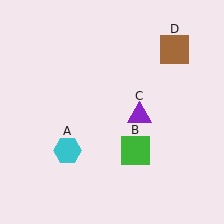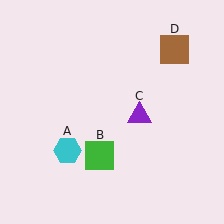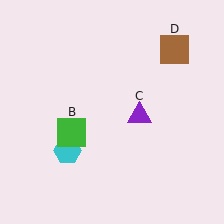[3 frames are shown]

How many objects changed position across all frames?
1 object changed position: green square (object B).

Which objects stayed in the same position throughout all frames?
Cyan hexagon (object A) and purple triangle (object C) and brown square (object D) remained stationary.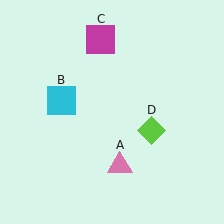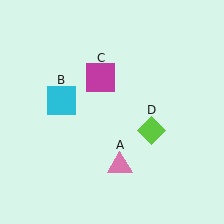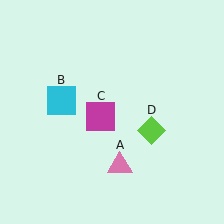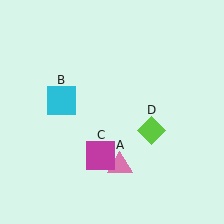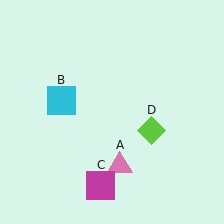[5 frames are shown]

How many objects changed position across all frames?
1 object changed position: magenta square (object C).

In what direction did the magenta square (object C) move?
The magenta square (object C) moved down.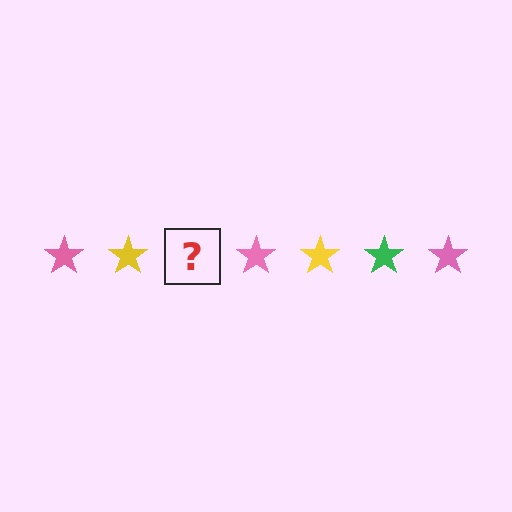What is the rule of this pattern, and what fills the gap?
The rule is that the pattern cycles through pink, yellow, green stars. The gap should be filled with a green star.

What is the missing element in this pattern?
The missing element is a green star.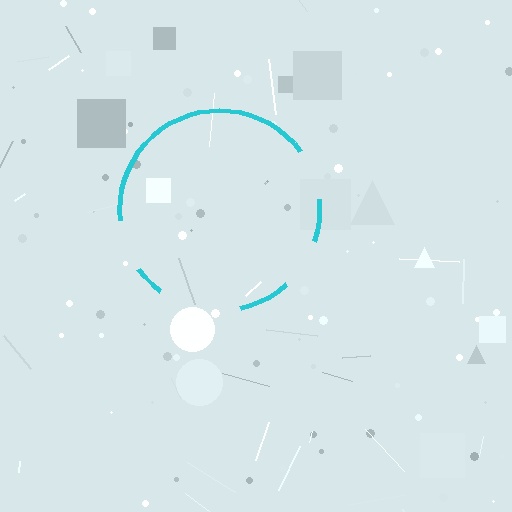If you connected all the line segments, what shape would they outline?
They would outline a circle.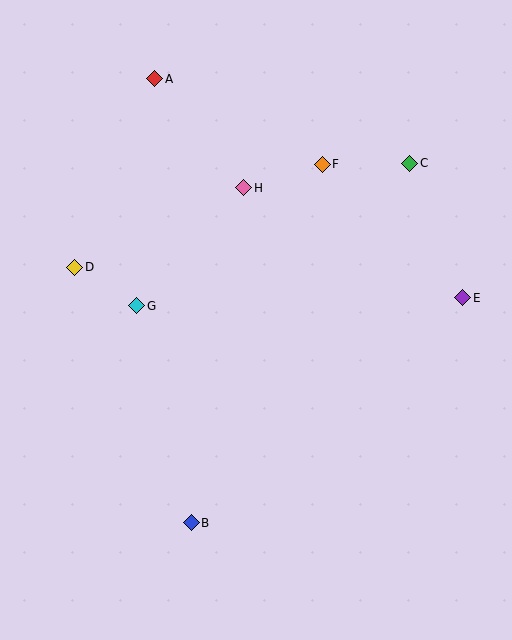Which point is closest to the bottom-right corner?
Point B is closest to the bottom-right corner.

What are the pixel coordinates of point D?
Point D is at (75, 267).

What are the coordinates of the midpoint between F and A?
The midpoint between F and A is at (239, 121).